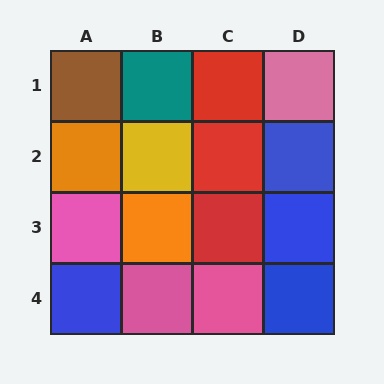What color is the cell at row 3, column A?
Pink.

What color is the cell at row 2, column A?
Orange.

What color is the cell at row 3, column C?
Red.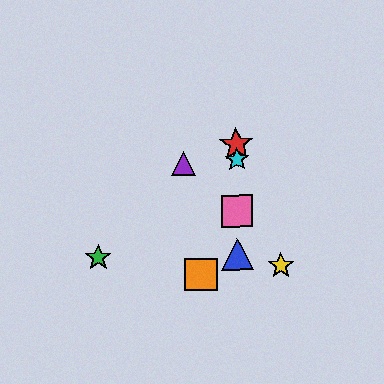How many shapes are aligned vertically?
4 shapes (the red star, the blue triangle, the cyan star, the pink square) are aligned vertically.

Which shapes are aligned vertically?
The red star, the blue triangle, the cyan star, the pink square are aligned vertically.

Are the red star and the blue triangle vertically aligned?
Yes, both are at x≈236.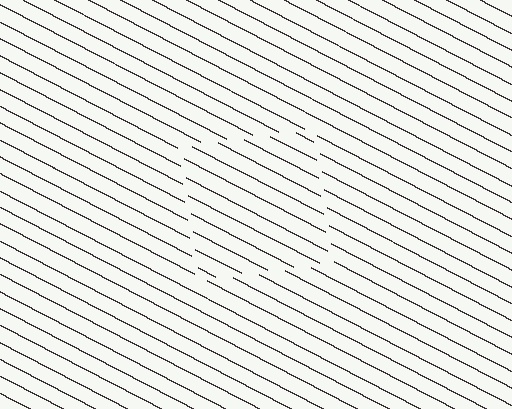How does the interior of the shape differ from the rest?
The interior of the shape contains the same grating, shifted by half a period — the contour is defined by the phase discontinuity where line-ends from the inner and outer gratings abut.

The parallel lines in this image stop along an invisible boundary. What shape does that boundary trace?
An illusory square. The interior of the shape contains the same grating, shifted by half a period — the contour is defined by the phase discontinuity where line-ends from the inner and outer gratings abut.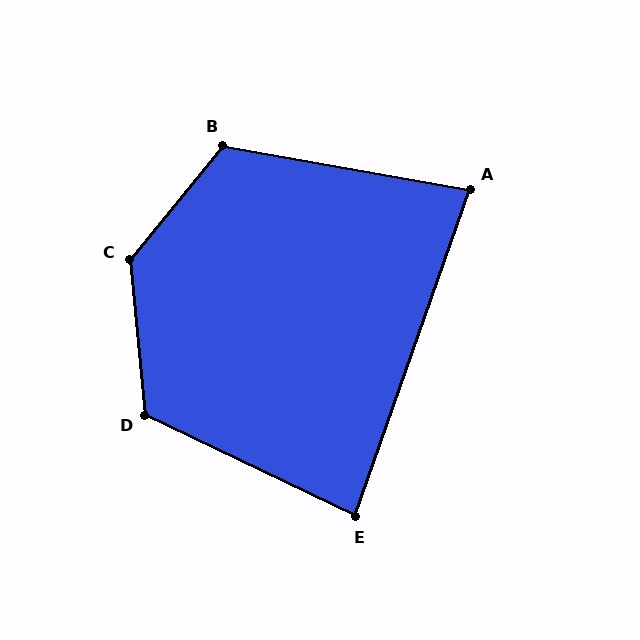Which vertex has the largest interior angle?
C, at approximately 135 degrees.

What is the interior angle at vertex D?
Approximately 121 degrees (obtuse).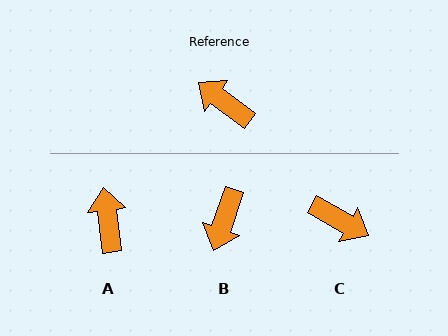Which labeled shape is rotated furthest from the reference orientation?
C, about 173 degrees away.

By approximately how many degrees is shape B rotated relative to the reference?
Approximately 108 degrees counter-clockwise.